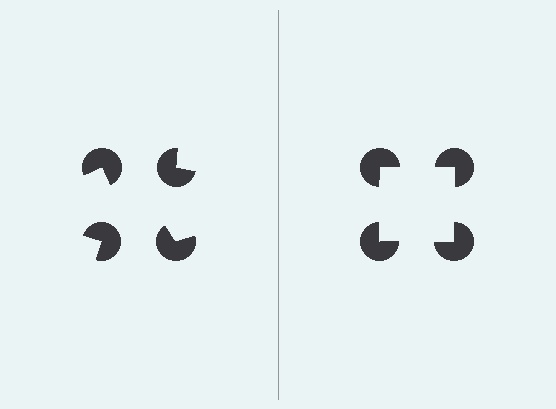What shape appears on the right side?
An illusory square.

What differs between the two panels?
The pac-man discs are positioned identically on both sides; only the wedge orientations differ. On the right they align to a square; on the left they are misaligned.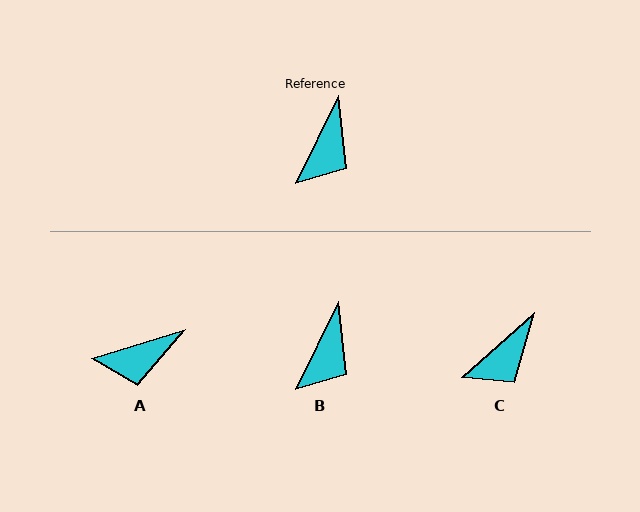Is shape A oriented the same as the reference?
No, it is off by about 47 degrees.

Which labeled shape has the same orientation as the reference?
B.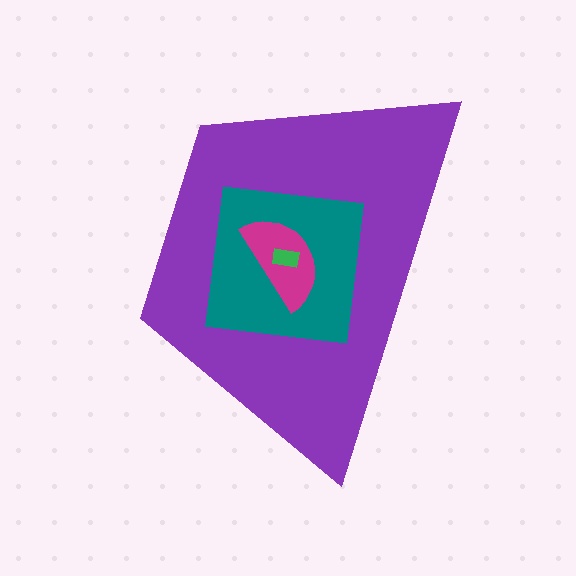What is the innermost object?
The green rectangle.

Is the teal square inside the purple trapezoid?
Yes.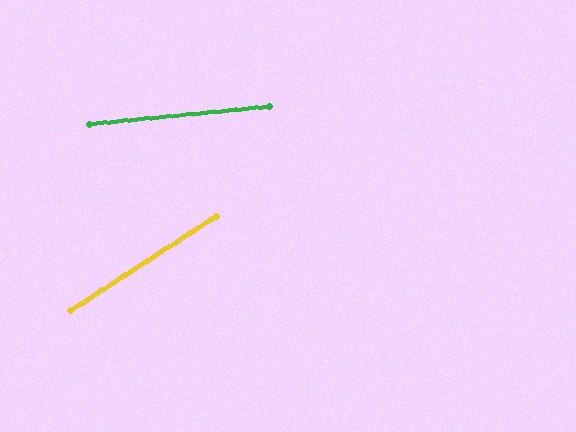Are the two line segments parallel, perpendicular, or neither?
Neither parallel nor perpendicular — they differ by about 27°.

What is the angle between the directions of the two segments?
Approximately 27 degrees.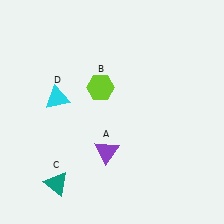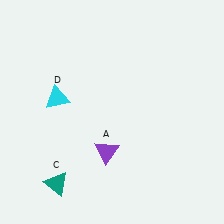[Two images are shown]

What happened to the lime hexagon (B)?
The lime hexagon (B) was removed in Image 2. It was in the top-left area of Image 1.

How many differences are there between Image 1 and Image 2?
There is 1 difference between the two images.